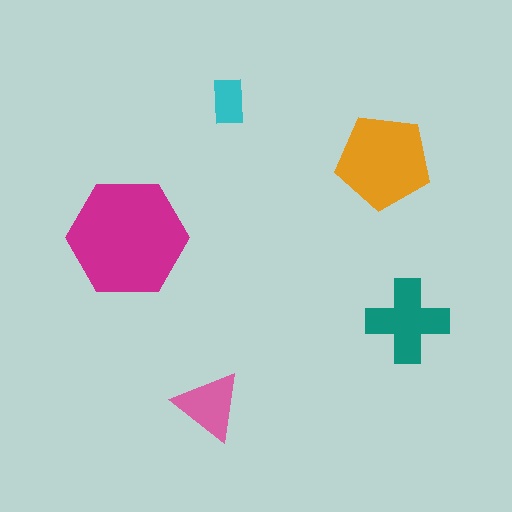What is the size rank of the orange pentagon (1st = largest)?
2nd.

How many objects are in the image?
There are 5 objects in the image.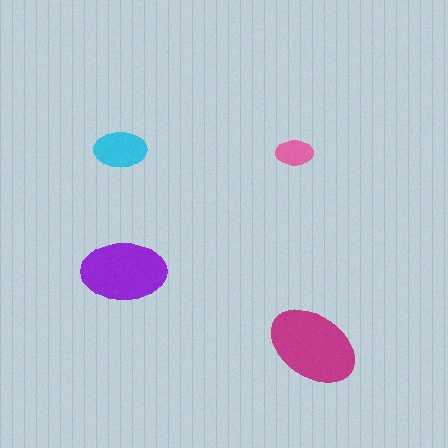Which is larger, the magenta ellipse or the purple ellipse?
The magenta one.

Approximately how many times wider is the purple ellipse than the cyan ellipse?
About 1.5 times wider.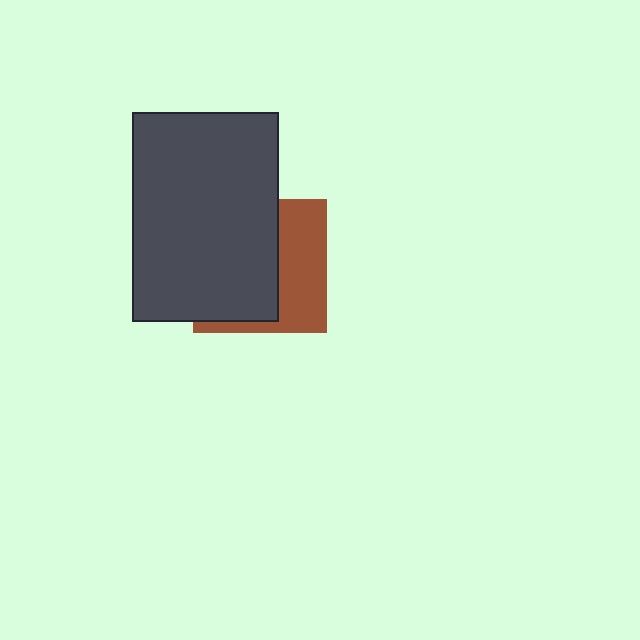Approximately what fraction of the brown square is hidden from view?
Roughly 58% of the brown square is hidden behind the dark gray rectangle.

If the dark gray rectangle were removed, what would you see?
You would see the complete brown square.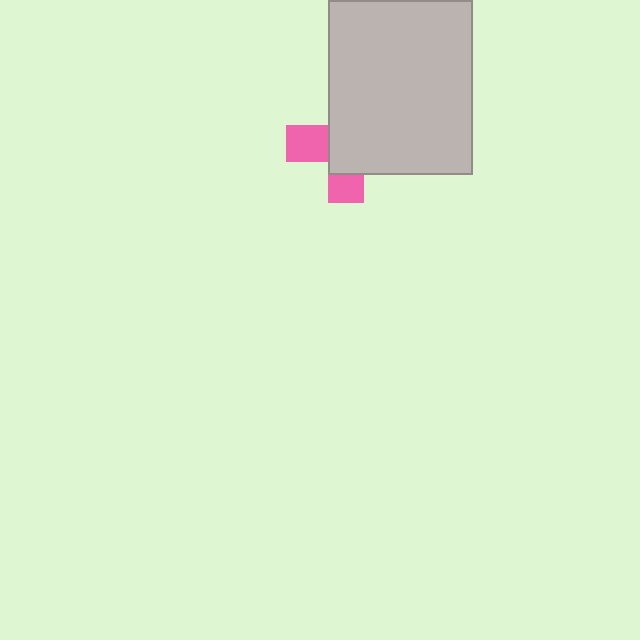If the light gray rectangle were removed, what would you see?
You would see the complete pink cross.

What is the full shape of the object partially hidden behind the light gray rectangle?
The partially hidden object is a pink cross.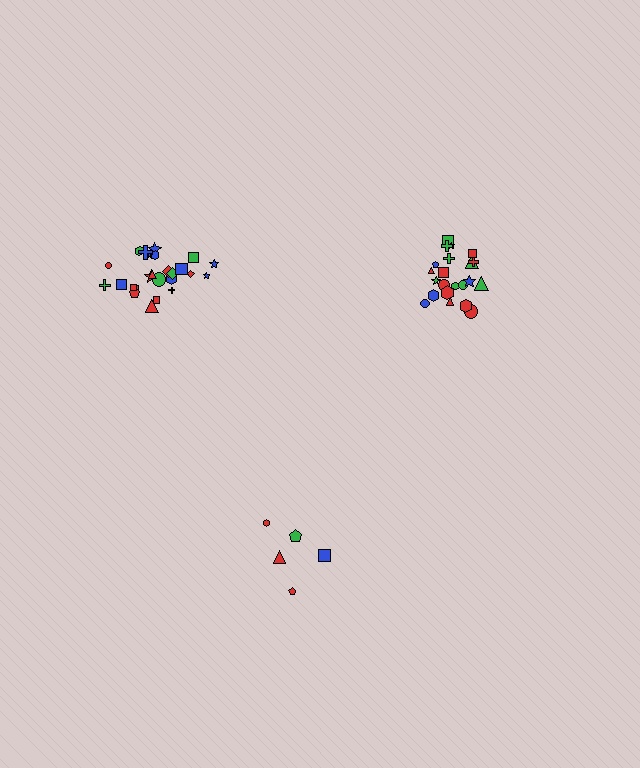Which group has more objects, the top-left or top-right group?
The top-left group.